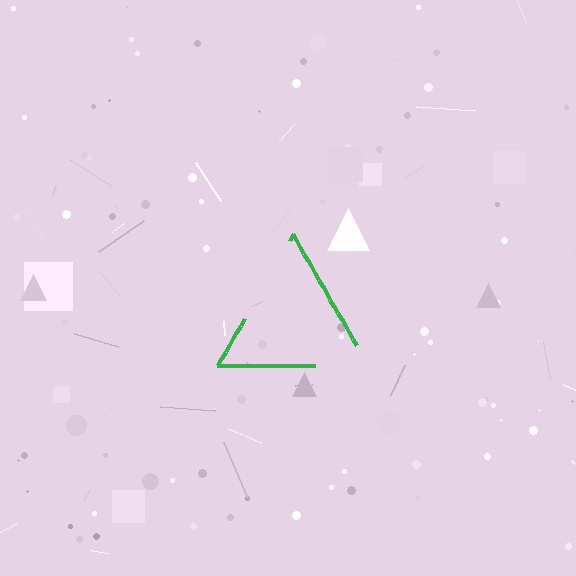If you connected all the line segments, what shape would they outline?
They would outline a triangle.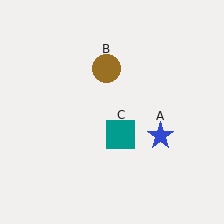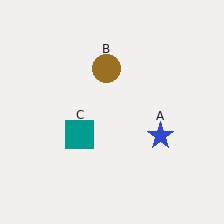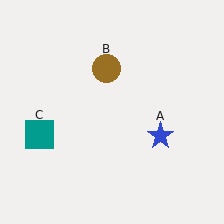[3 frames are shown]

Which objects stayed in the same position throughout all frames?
Blue star (object A) and brown circle (object B) remained stationary.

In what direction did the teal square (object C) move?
The teal square (object C) moved left.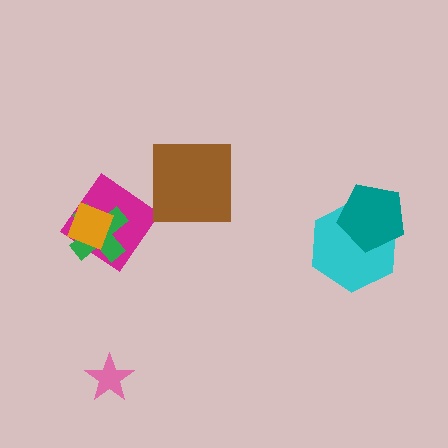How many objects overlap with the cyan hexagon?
1 object overlaps with the cyan hexagon.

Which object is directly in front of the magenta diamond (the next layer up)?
The green cross is directly in front of the magenta diamond.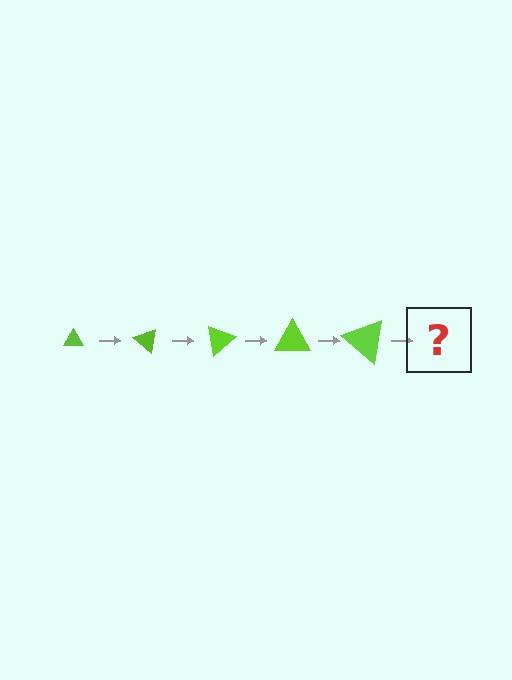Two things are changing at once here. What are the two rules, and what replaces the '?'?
The two rules are that the triangle grows larger each step and it rotates 40 degrees each step. The '?' should be a triangle, larger than the previous one and rotated 200 degrees from the start.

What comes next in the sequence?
The next element should be a triangle, larger than the previous one and rotated 200 degrees from the start.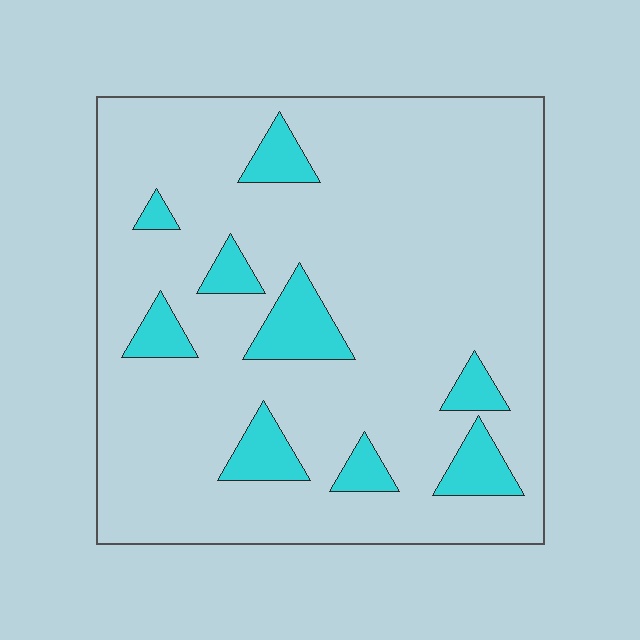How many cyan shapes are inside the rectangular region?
9.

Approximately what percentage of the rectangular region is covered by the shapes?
Approximately 15%.